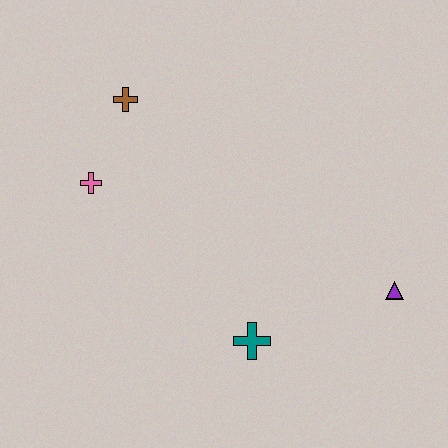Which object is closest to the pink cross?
The brown cross is closest to the pink cross.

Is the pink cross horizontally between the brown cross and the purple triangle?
No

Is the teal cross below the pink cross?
Yes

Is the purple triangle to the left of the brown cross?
No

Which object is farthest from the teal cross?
The brown cross is farthest from the teal cross.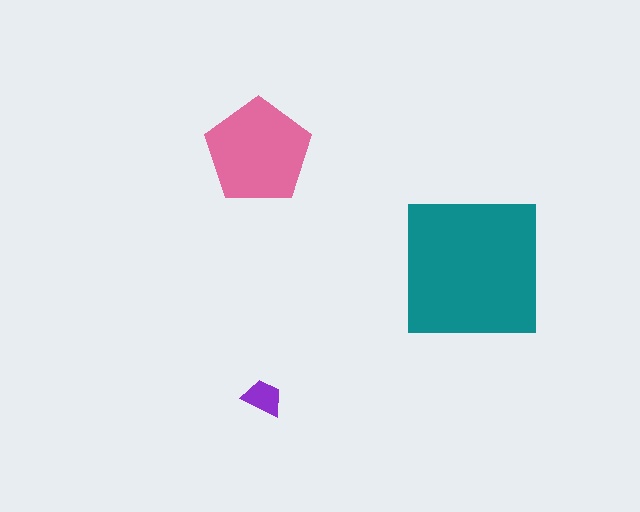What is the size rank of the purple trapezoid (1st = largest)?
3rd.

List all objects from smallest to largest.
The purple trapezoid, the pink pentagon, the teal square.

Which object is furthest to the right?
The teal square is rightmost.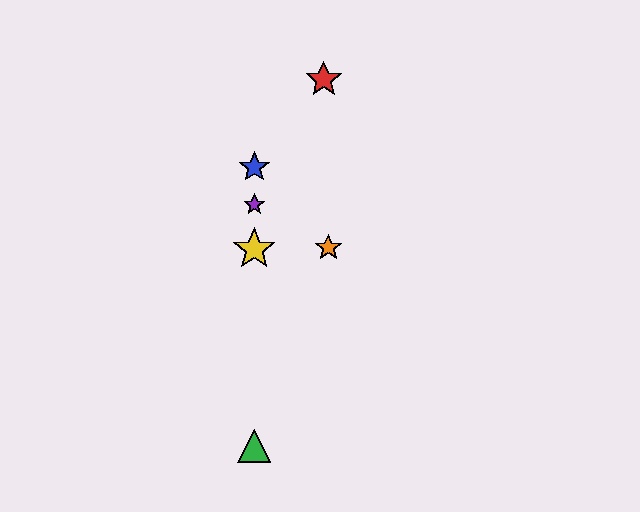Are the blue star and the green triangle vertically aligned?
Yes, both are at x≈254.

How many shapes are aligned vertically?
4 shapes (the blue star, the green triangle, the yellow star, the purple star) are aligned vertically.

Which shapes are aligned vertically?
The blue star, the green triangle, the yellow star, the purple star are aligned vertically.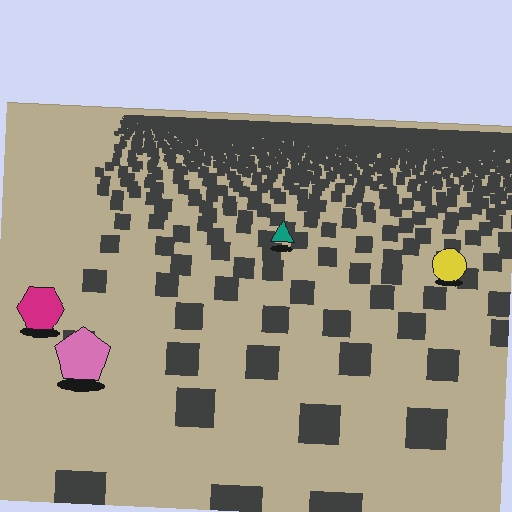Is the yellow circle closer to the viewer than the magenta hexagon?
No. The magenta hexagon is closer — you can tell from the texture gradient: the ground texture is coarser near it.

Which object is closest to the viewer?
The pink pentagon is closest. The texture marks near it are larger and more spread out.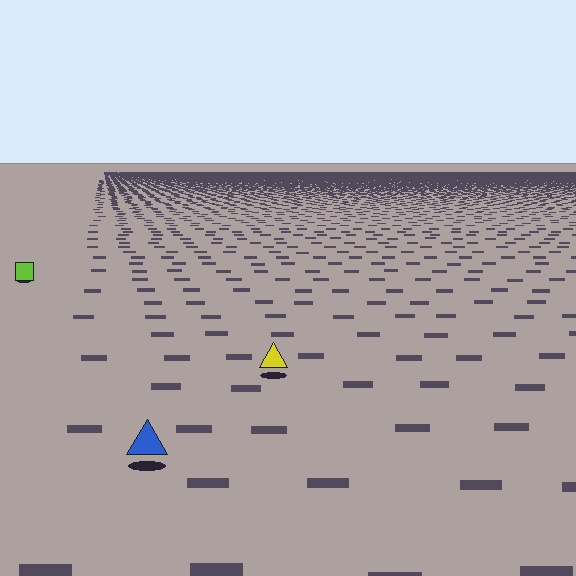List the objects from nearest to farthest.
From nearest to farthest: the blue triangle, the yellow triangle, the lime square.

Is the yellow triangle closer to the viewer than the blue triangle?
No. The blue triangle is closer — you can tell from the texture gradient: the ground texture is coarser near it.